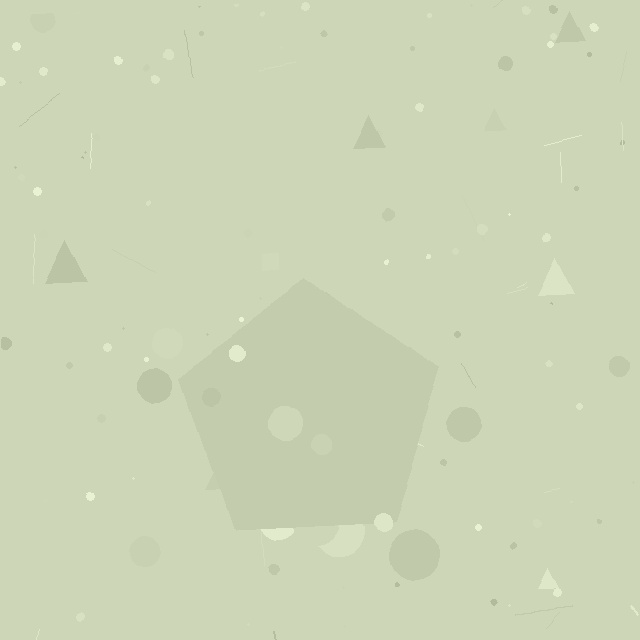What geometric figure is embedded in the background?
A pentagon is embedded in the background.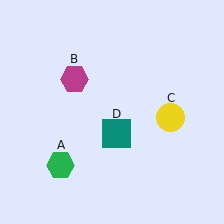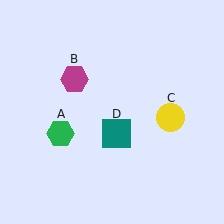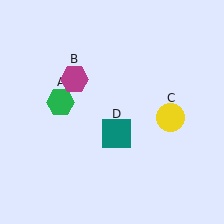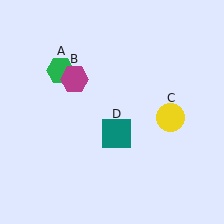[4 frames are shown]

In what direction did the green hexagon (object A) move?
The green hexagon (object A) moved up.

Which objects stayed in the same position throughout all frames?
Magenta hexagon (object B) and yellow circle (object C) and teal square (object D) remained stationary.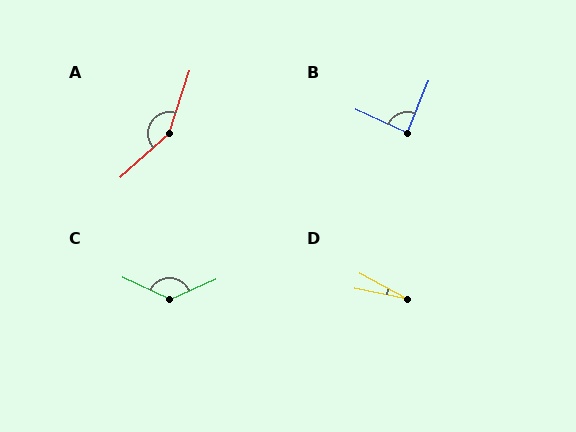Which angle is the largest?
A, at approximately 150 degrees.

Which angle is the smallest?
D, at approximately 17 degrees.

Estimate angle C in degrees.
Approximately 131 degrees.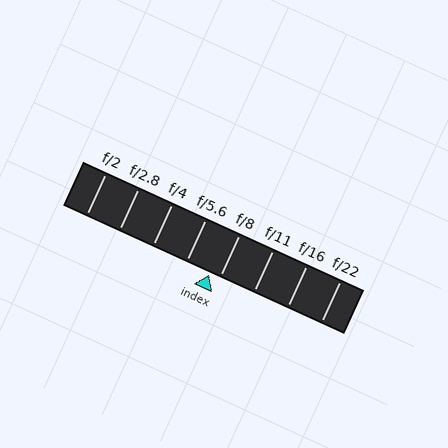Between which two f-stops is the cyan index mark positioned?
The index mark is between f/5.6 and f/8.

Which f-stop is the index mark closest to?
The index mark is closest to f/8.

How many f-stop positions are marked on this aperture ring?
There are 8 f-stop positions marked.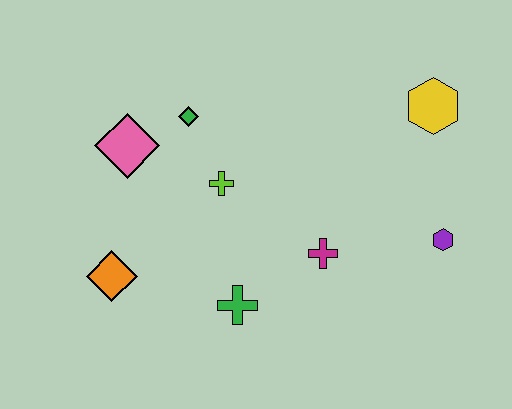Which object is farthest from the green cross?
The yellow hexagon is farthest from the green cross.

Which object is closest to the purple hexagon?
The magenta cross is closest to the purple hexagon.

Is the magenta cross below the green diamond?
Yes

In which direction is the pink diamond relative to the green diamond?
The pink diamond is to the left of the green diamond.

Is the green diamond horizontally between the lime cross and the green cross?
No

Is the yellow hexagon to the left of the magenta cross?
No